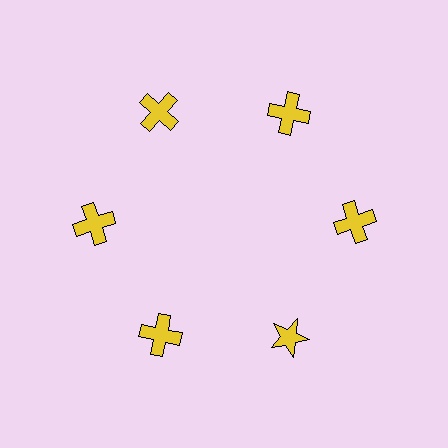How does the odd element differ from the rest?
It has a different shape: star instead of cross.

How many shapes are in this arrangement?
There are 6 shapes arranged in a ring pattern.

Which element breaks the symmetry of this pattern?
The yellow star at roughly the 5 o'clock position breaks the symmetry. All other shapes are yellow crosses.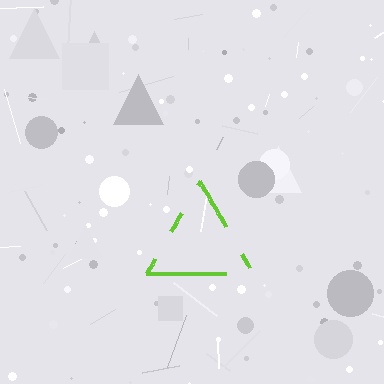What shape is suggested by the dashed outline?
The dashed outline suggests a triangle.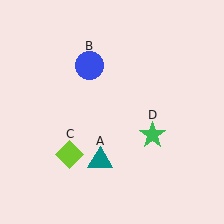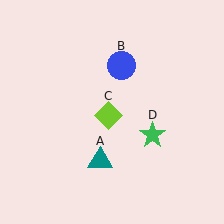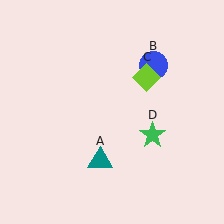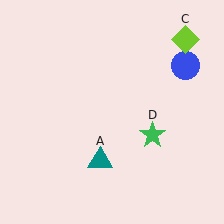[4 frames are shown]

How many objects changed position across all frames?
2 objects changed position: blue circle (object B), lime diamond (object C).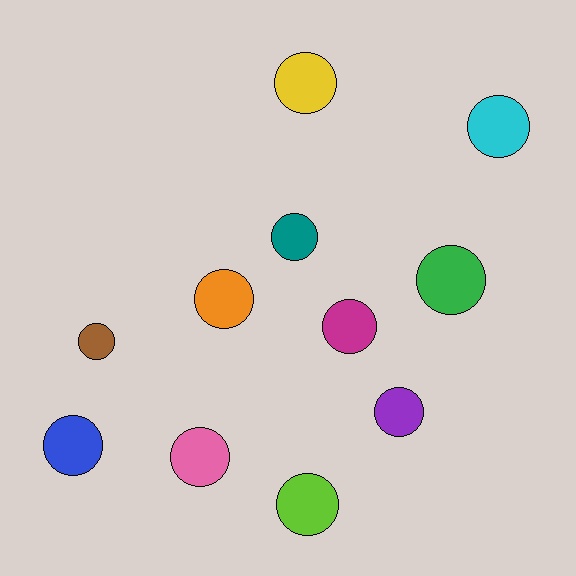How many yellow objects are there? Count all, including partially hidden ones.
There is 1 yellow object.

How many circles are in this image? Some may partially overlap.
There are 11 circles.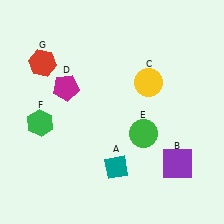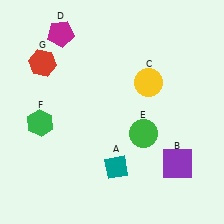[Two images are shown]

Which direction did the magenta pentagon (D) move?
The magenta pentagon (D) moved up.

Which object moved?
The magenta pentagon (D) moved up.